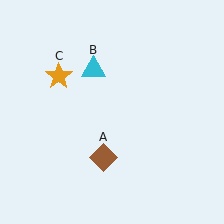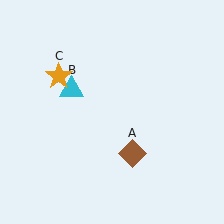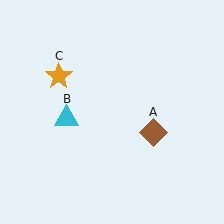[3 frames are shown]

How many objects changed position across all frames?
2 objects changed position: brown diamond (object A), cyan triangle (object B).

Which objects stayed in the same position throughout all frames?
Orange star (object C) remained stationary.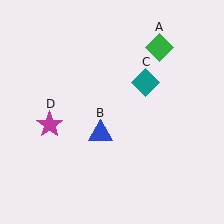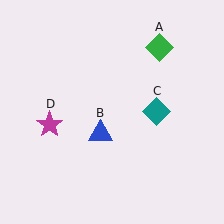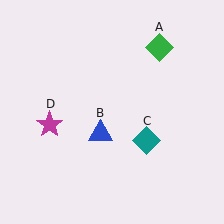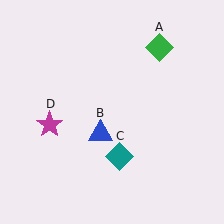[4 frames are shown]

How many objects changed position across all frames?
1 object changed position: teal diamond (object C).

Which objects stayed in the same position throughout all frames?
Green diamond (object A) and blue triangle (object B) and magenta star (object D) remained stationary.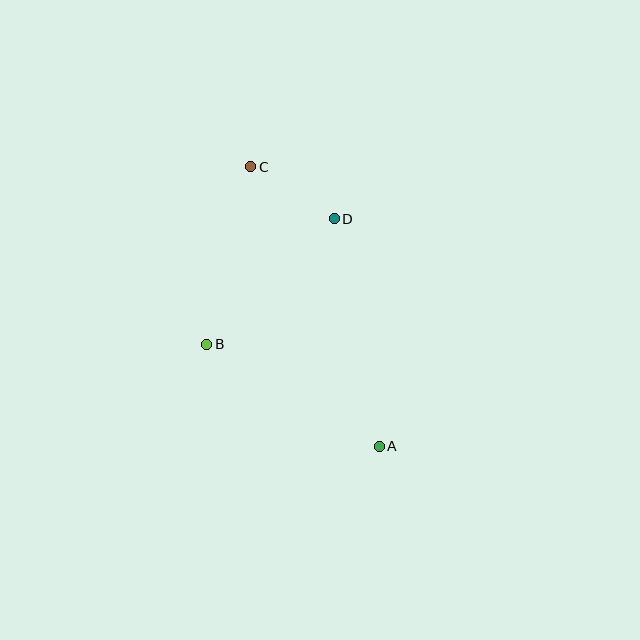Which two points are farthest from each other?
Points A and C are farthest from each other.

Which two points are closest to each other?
Points C and D are closest to each other.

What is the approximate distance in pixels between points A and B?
The distance between A and B is approximately 201 pixels.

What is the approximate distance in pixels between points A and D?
The distance between A and D is approximately 232 pixels.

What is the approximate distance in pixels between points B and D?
The distance between B and D is approximately 179 pixels.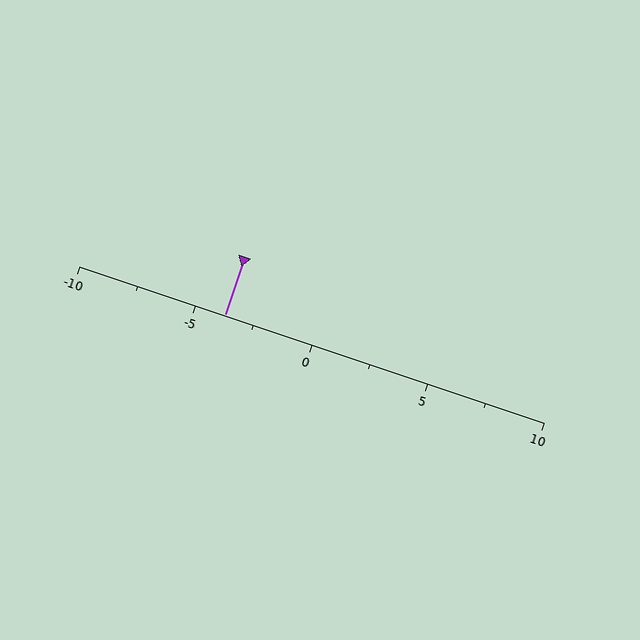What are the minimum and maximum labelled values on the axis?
The axis runs from -10 to 10.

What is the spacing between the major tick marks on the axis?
The major ticks are spaced 5 apart.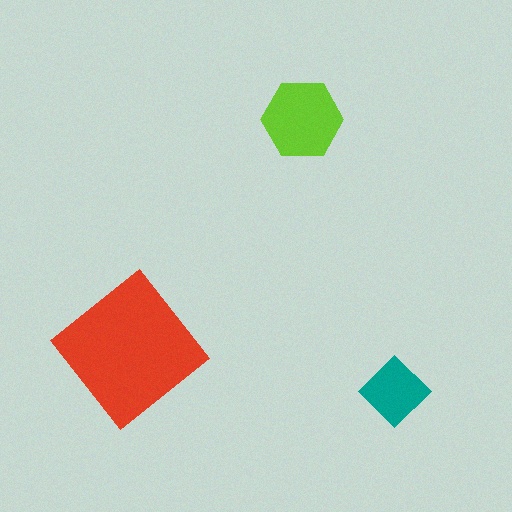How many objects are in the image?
There are 3 objects in the image.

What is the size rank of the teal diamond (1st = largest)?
3rd.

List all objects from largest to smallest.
The red diamond, the lime hexagon, the teal diamond.